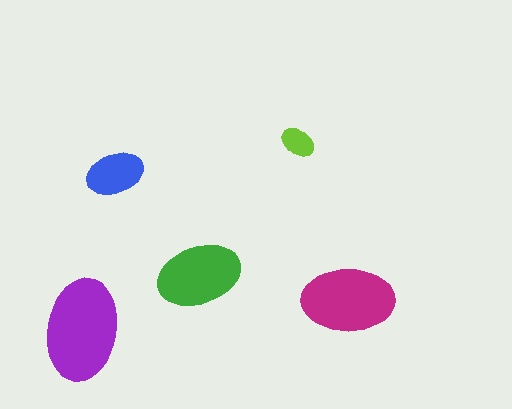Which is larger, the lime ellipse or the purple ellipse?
The purple one.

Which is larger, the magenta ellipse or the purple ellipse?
The purple one.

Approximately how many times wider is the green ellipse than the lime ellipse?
About 2.5 times wider.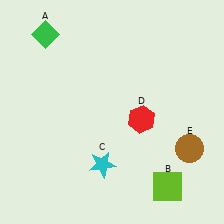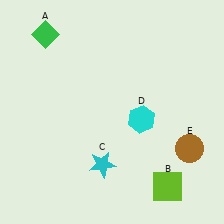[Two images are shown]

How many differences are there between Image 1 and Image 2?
There is 1 difference between the two images.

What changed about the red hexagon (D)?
In Image 1, D is red. In Image 2, it changed to cyan.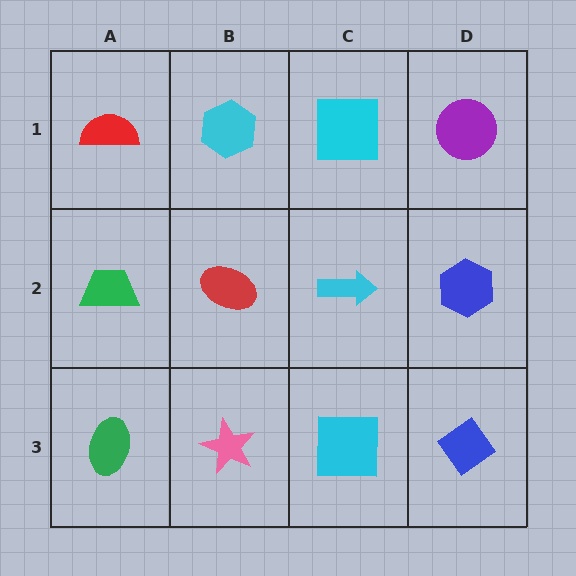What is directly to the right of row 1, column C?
A purple circle.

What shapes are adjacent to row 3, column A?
A green trapezoid (row 2, column A), a pink star (row 3, column B).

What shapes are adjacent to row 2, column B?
A cyan hexagon (row 1, column B), a pink star (row 3, column B), a green trapezoid (row 2, column A), a cyan arrow (row 2, column C).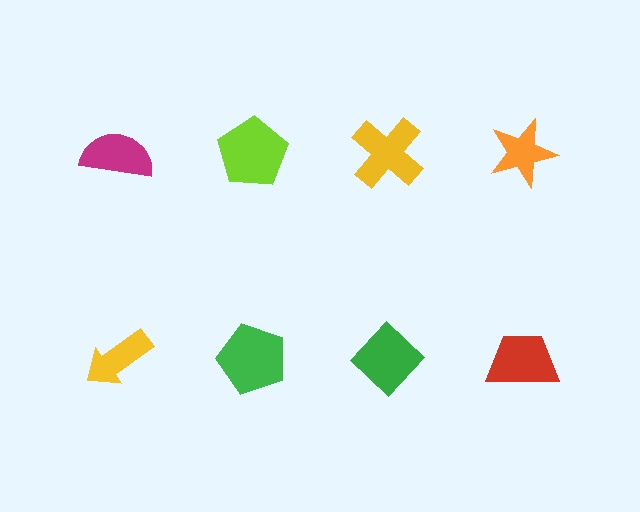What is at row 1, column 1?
A magenta semicircle.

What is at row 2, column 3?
A green diamond.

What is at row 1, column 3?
A yellow cross.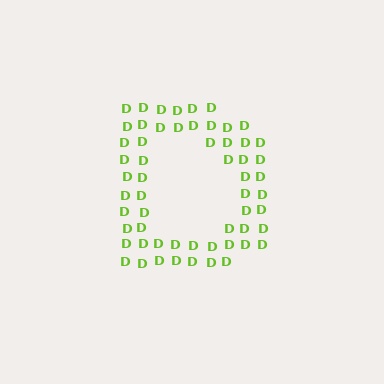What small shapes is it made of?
It is made of small letter D's.